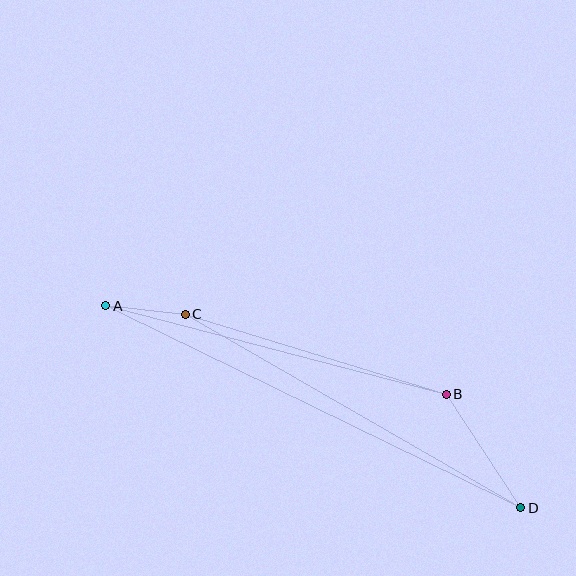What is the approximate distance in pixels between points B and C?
The distance between B and C is approximately 273 pixels.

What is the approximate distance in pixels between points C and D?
The distance between C and D is approximately 387 pixels.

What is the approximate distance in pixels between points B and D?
The distance between B and D is approximately 136 pixels.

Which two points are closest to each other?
Points A and C are closest to each other.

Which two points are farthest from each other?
Points A and D are farthest from each other.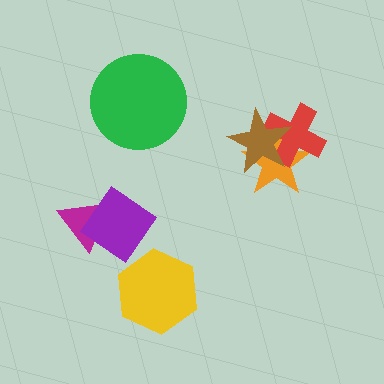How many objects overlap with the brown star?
2 objects overlap with the brown star.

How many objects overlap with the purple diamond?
1 object overlaps with the purple diamond.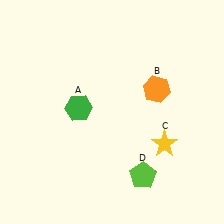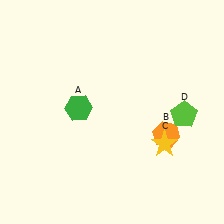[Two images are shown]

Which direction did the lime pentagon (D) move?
The lime pentagon (D) moved up.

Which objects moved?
The objects that moved are: the orange hexagon (B), the lime pentagon (D).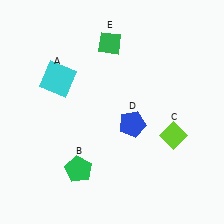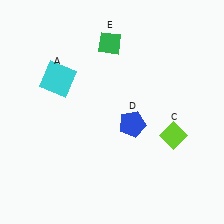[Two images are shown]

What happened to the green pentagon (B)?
The green pentagon (B) was removed in Image 2. It was in the bottom-left area of Image 1.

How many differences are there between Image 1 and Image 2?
There is 1 difference between the two images.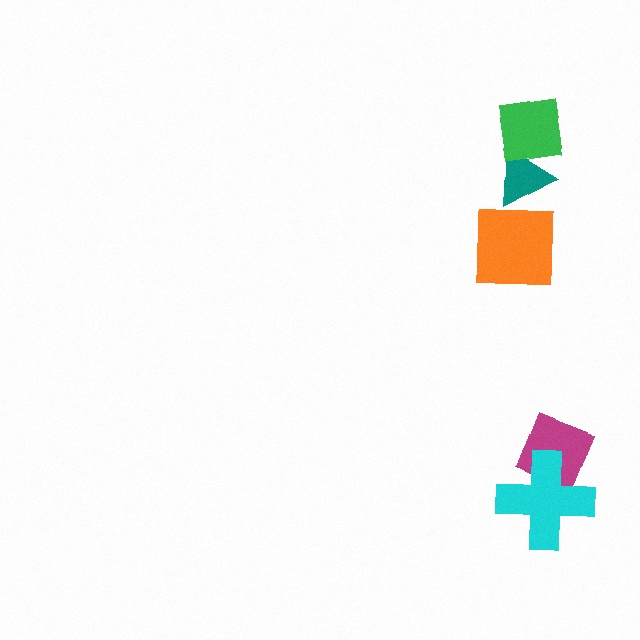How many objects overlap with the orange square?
0 objects overlap with the orange square.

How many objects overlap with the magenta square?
1 object overlaps with the magenta square.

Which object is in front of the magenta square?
The cyan cross is in front of the magenta square.